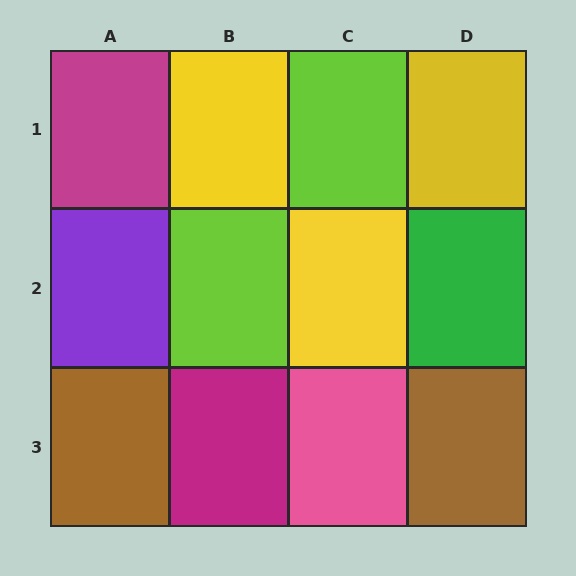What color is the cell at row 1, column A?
Magenta.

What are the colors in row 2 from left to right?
Purple, lime, yellow, green.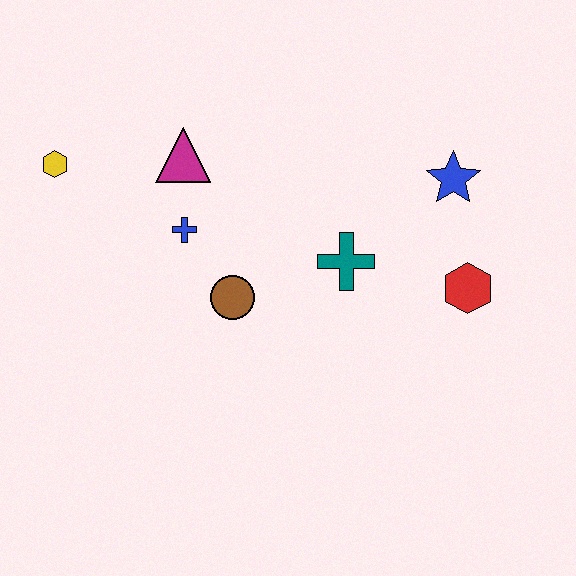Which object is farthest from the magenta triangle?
The red hexagon is farthest from the magenta triangle.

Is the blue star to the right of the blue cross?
Yes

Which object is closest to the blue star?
The red hexagon is closest to the blue star.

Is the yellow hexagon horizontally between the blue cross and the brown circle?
No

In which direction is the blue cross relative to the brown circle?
The blue cross is above the brown circle.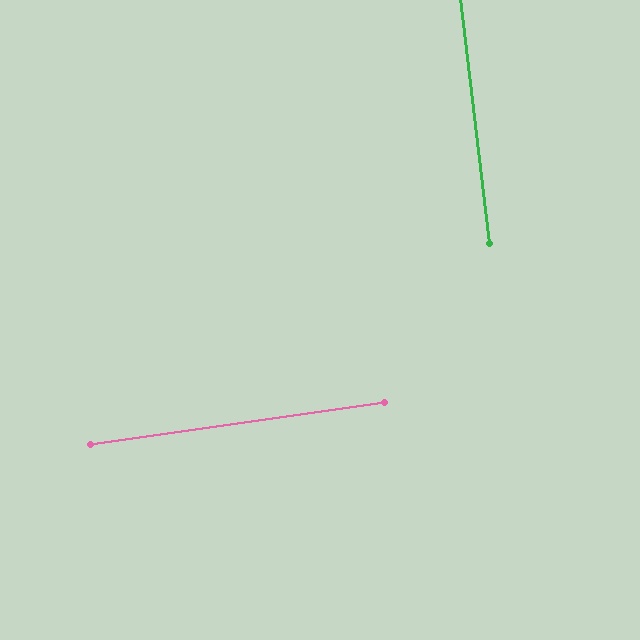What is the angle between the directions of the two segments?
Approximately 89 degrees.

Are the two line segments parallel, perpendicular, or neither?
Perpendicular — they meet at approximately 89°.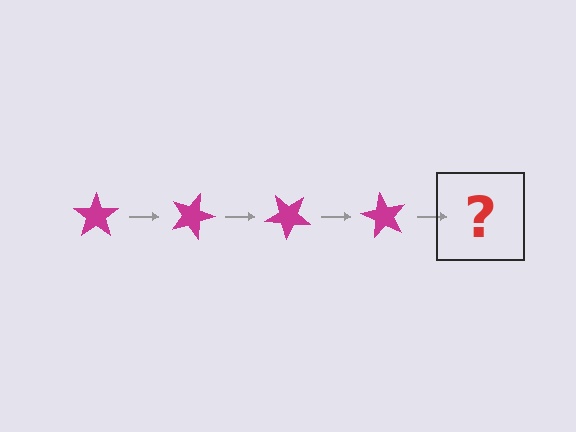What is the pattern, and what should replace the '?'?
The pattern is that the star rotates 20 degrees each step. The '?' should be a magenta star rotated 80 degrees.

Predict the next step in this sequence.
The next step is a magenta star rotated 80 degrees.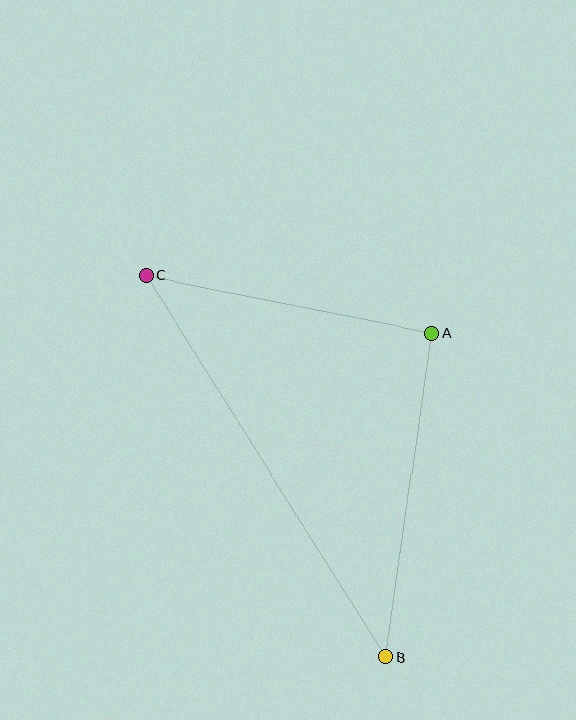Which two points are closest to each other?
Points A and C are closest to each other.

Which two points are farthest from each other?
Points B and C are farthest from each other.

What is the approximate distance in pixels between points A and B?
The distance between A and B is approximately 327 pixels.